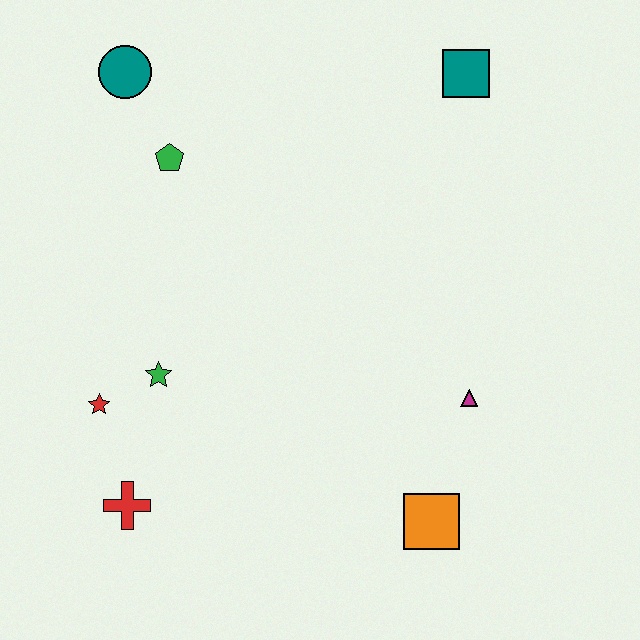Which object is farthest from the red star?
The teal square is farthest from the red star.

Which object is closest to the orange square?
The magenta triangle is closest to the orange square.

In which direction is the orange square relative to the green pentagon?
The orange square is below the green pentagon.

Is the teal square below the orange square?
No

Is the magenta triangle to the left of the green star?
No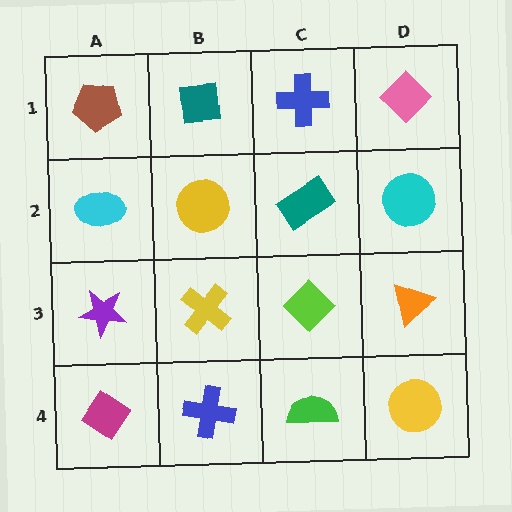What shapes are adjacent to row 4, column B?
A yellow cross (row 3, column B), a magenta diamond (row 4, column A), a green semicircle (row 4, column C).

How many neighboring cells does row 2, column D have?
3.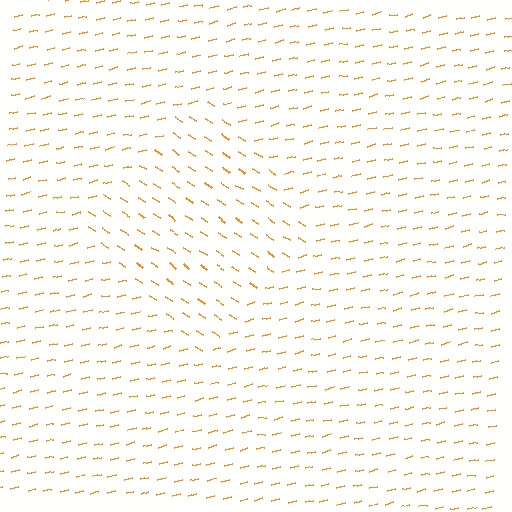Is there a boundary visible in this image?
Yes, there is a texture boundary formed by a change in line orientation.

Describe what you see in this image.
The image is filled with small orange line segments. A diamond region in the image has lines oriented differently from the surrounding lines, creating a visible texture boundary.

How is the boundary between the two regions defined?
The boundary is defined purely by a change in line orientation (approximately 45 degrees difference). All lines are the same color and thickness.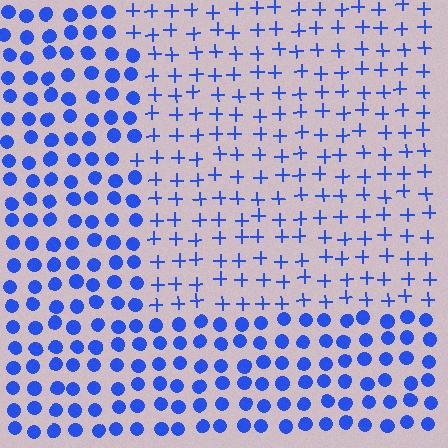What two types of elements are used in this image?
The image uses plus signs inside the rectangle region and circles outside it.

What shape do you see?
I see a rectangle.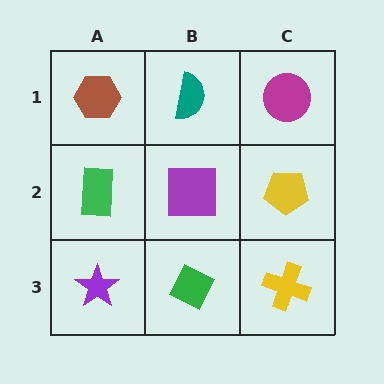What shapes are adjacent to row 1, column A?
A green rectangle (row 2, column A), a teal semicircle (row 1, column B).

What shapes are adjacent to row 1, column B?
A purple square (row 2, column B), a brown hexagon (row 1, column A), a magenta circle (row 1, column C).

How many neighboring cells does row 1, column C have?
2.